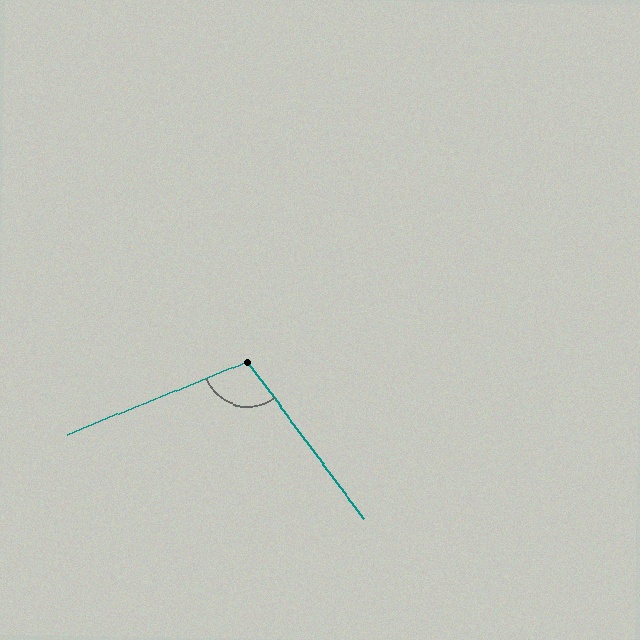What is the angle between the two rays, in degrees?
Approximately 105 degrees.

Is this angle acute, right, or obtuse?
It is obtuse.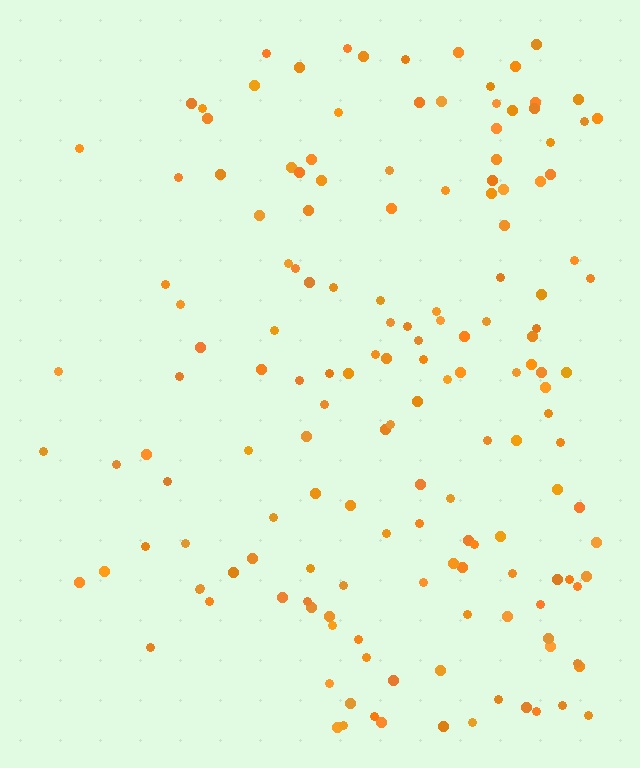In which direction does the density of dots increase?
From left to right, with the right side densest.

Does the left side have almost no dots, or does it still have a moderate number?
Still a moderate number, just noticeably fewer than the right.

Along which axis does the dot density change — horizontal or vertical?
Horizontal.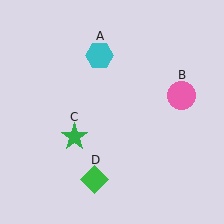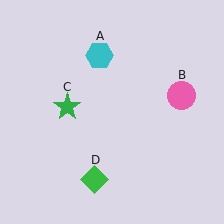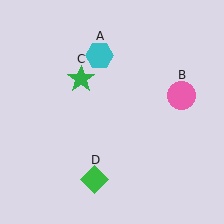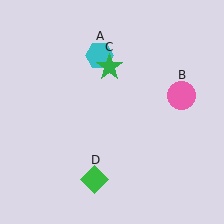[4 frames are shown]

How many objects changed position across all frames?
1 object changed position: green star (object C).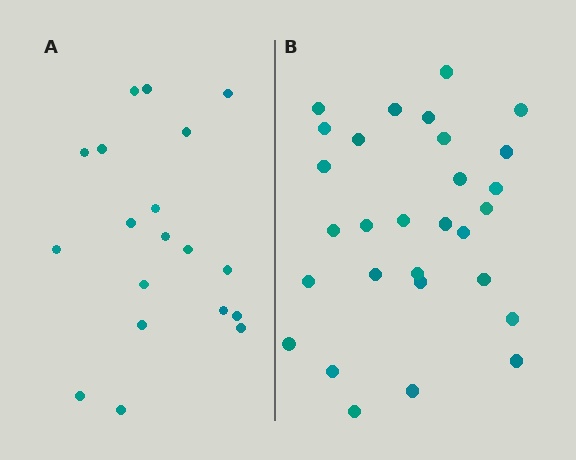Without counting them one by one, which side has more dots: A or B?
Region B (the right region) has more dots.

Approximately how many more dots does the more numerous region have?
Region B has roughly 10 or so more dots than region A.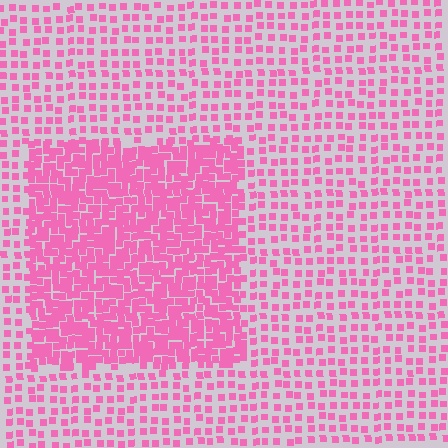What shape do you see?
I see a rectangle.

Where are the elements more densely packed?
The elements are more densely packed inside the rectangle boundary.